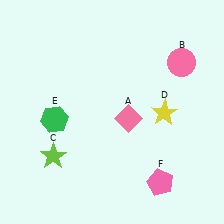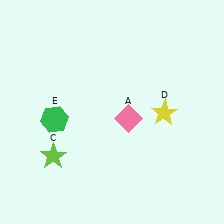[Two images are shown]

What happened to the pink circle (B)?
The pink circle (B) was removed in Image 2. It was in the top-right area of Image 1.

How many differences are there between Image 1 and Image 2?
There are 2 differences between the two images.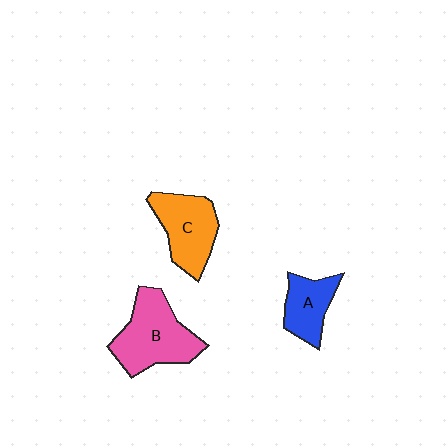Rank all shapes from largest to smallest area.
From largest to smallest: B (pink), C (orange), A (blue).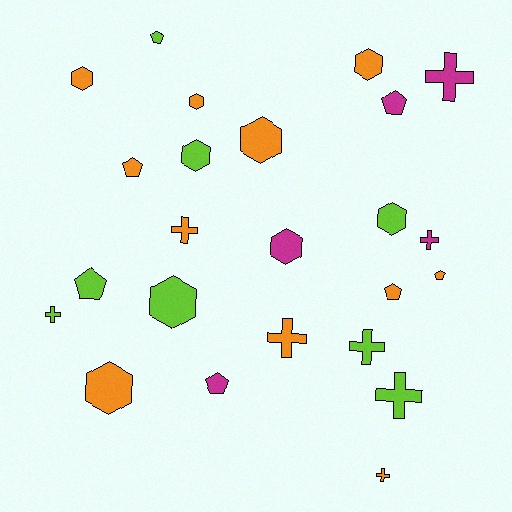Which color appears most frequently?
Orange, with 11 objects.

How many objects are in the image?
There are 24 objects.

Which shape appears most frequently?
Hexagon, with 9 objects.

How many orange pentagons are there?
There are 3 orange pentagons.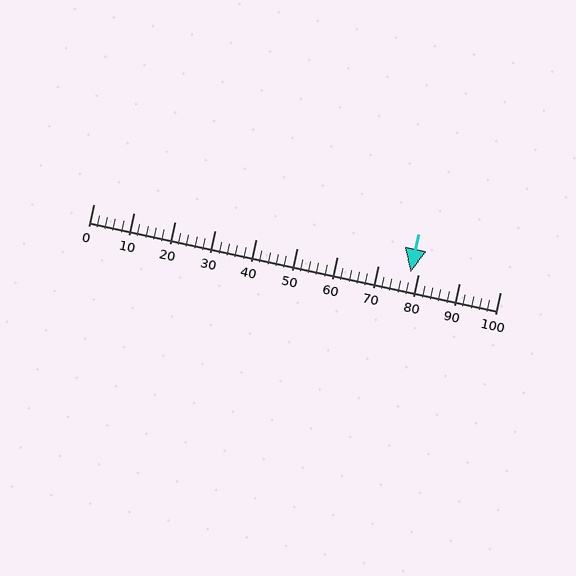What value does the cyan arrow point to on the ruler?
The cyan arrow points to approximately 78.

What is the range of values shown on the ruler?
The ruler shows values from 0 to 100.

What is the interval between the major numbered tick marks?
The major tick marks are spaced 10 units apart.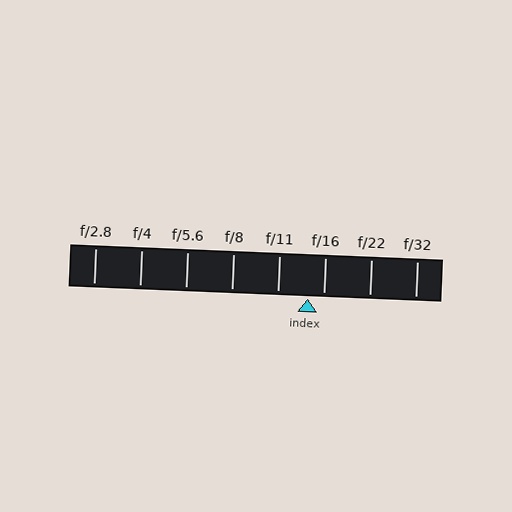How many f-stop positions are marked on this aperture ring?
There are 8 f-stop positions marked.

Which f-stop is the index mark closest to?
The index mark is closest to f/16.